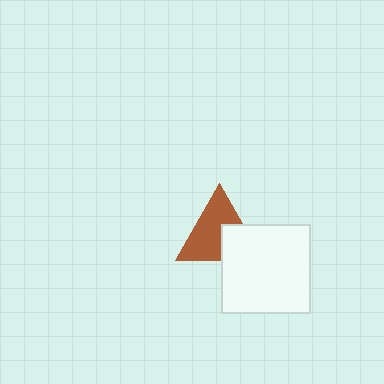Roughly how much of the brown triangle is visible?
Most of it is visible (roughly 66%).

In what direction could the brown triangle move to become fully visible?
The brown triangle could move toward the upper-left. That would shift it out from behind the white square entirely.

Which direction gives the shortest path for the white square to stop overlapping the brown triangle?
Moving toward the lower-right gives the shortest separation.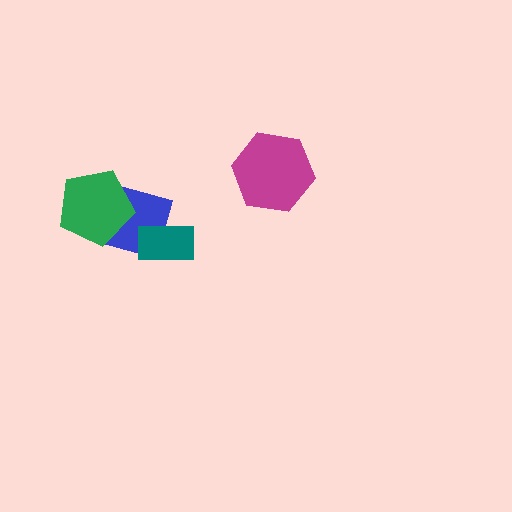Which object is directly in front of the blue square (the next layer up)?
The green pentagon is directly in front of the blue square.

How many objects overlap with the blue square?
2 objects overlap with the blue square.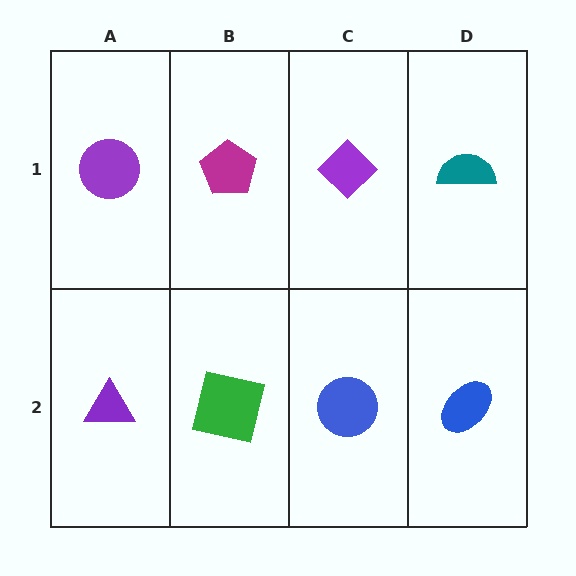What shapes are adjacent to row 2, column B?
A magenta pentagon (row 1, column B), a purple triangle (row 2, column A), a blue circle (row 2, column C).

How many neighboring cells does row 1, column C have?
3.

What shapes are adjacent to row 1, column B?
A green square (row 2, column B), a purple circle (row 1, column A), a purple diamond (row 1, column C).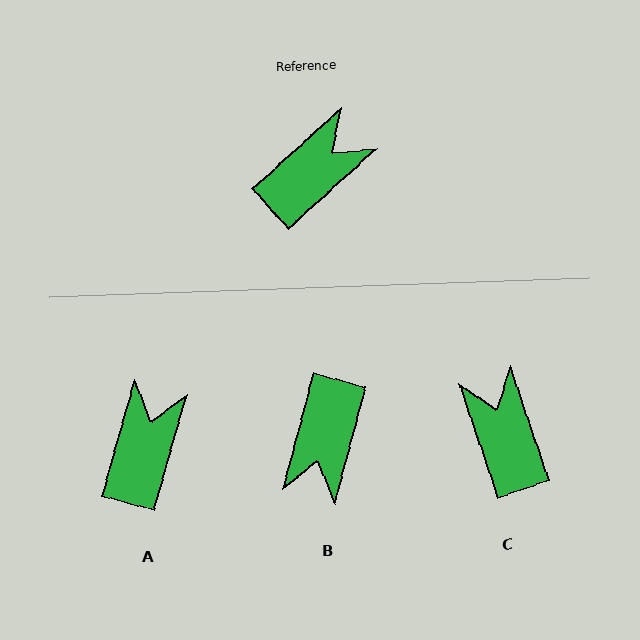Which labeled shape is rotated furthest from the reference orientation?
B, about 147 degrees away.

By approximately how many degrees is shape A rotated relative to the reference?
Approximately 32 degrees counter-clockwise.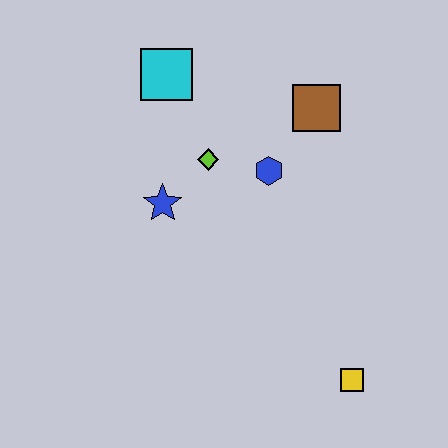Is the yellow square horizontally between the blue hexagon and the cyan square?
No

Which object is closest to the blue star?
The lime diamond is closest to the blue star.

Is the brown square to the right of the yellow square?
No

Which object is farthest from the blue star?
The yellow square is farthest from the blue star.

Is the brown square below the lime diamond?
No